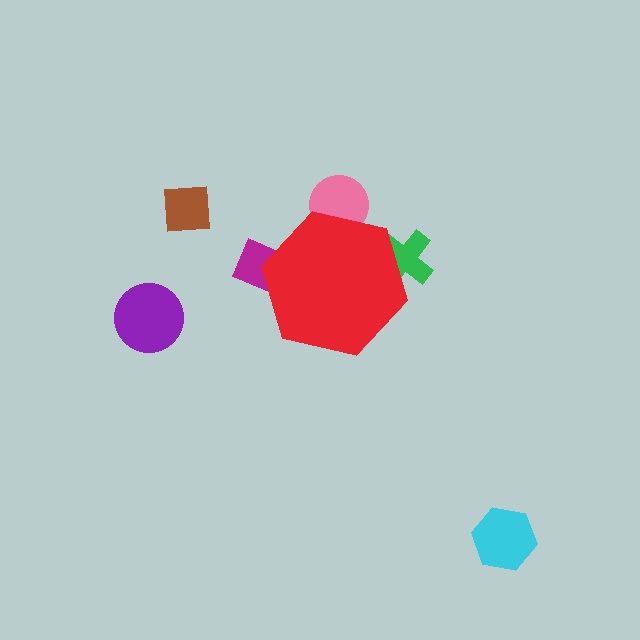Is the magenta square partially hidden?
Yes, the magenta square is partially hidden behind the red hexagon.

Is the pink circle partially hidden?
Yes, the pink circle is partially hidden behind the red hexagon.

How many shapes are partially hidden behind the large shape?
3 shapes are partially hidden.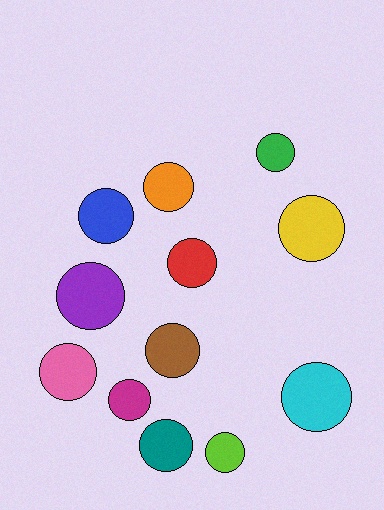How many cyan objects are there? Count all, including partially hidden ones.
There is 1 cyan object.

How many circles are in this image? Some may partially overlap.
There are 12 circles.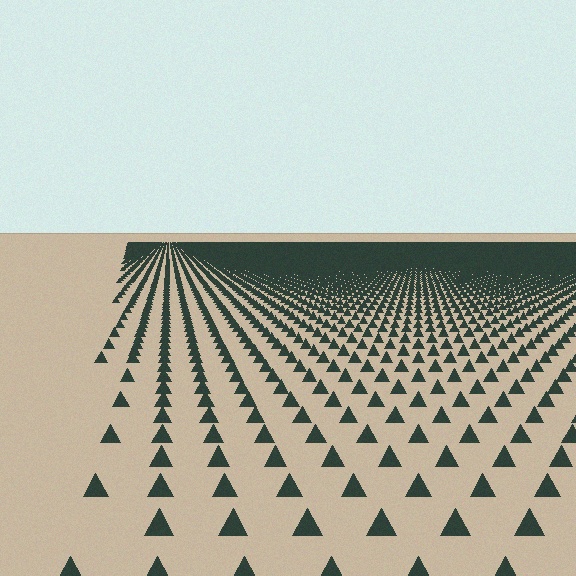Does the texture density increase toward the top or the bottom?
Density increases toward the top.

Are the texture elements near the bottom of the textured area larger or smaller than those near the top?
Larger. Near the bottom, elements are closer to the viewer and appear at a bigger on-screen size.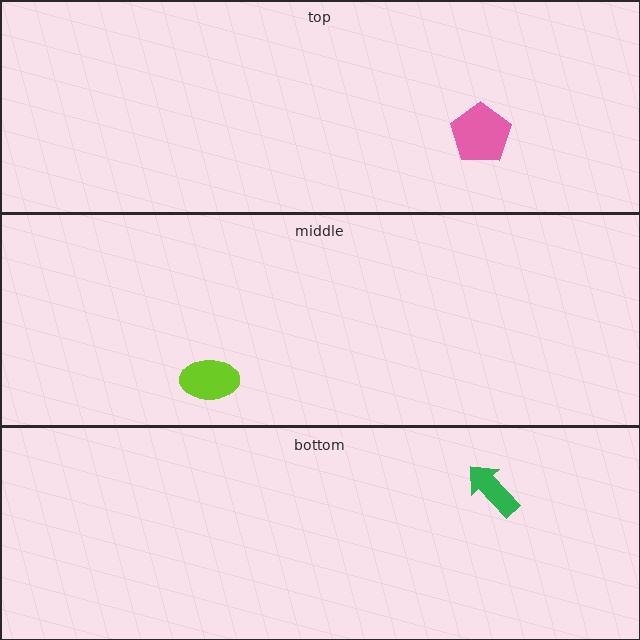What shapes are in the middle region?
The lime ellipse.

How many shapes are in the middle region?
1.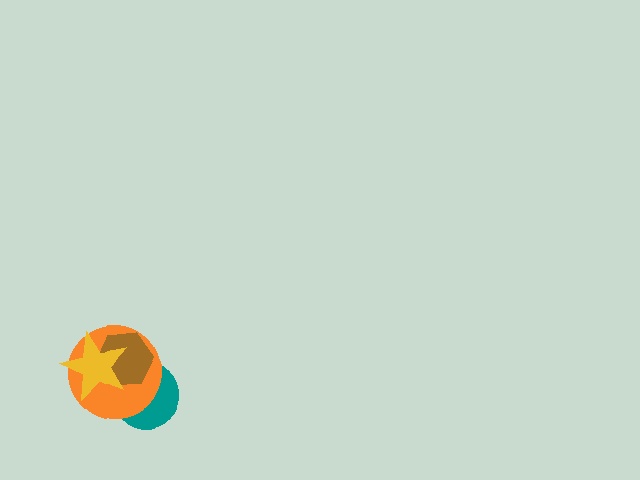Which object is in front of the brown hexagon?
The yellow star is in front of the brown hexagon.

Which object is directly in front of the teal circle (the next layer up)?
The orange circle is directly in front of the teal circle.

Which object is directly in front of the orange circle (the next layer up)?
The brown hexagon is directly in front of the orange circle.